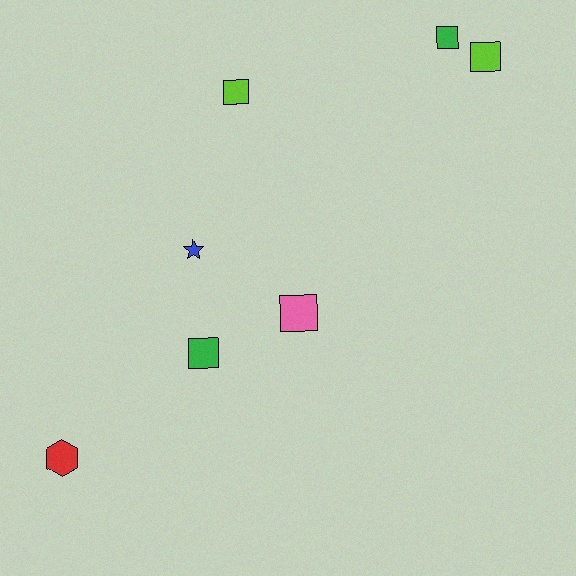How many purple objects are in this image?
There are no purple objects.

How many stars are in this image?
There is 1 star.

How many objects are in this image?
There are 7 objects.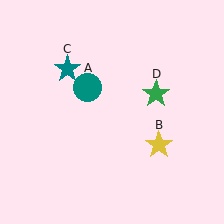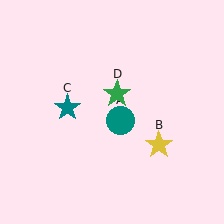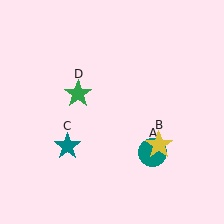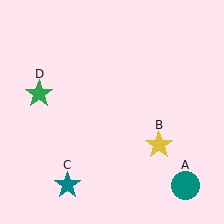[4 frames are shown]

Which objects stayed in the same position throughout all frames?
Yellow star (object B) remained stationary.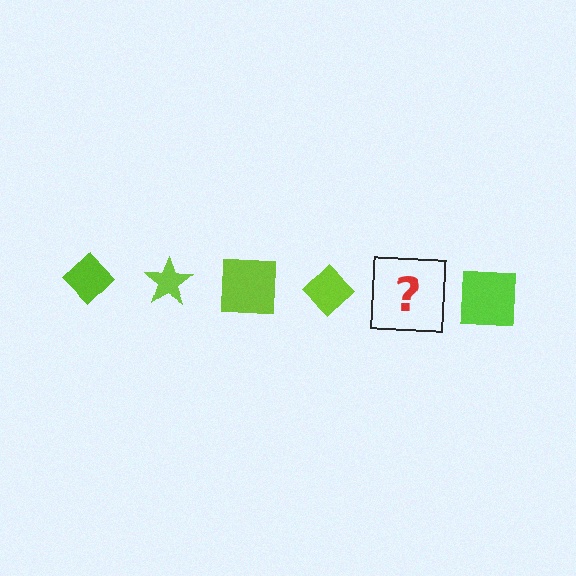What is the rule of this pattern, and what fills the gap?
The rule is that the pattern cycles through diamond, star, square shapes in lime. The gap should be filled with a lime star.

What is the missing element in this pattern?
The missing element is a lime star.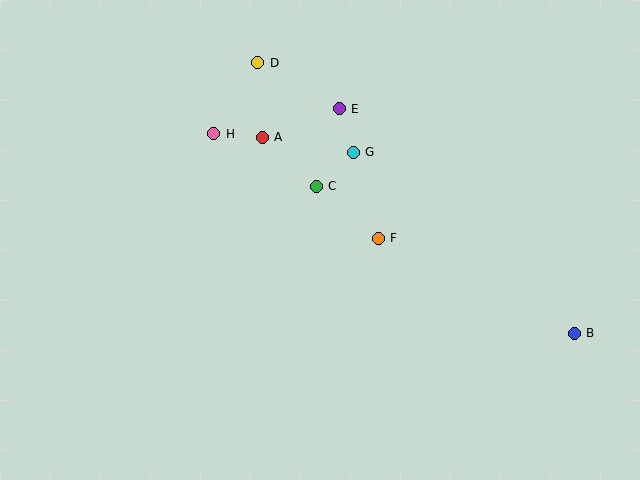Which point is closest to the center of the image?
Point C at (316, 186) is closest to the center.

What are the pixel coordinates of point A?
Point A is at (262, 137).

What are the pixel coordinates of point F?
Point F is at (378, 238).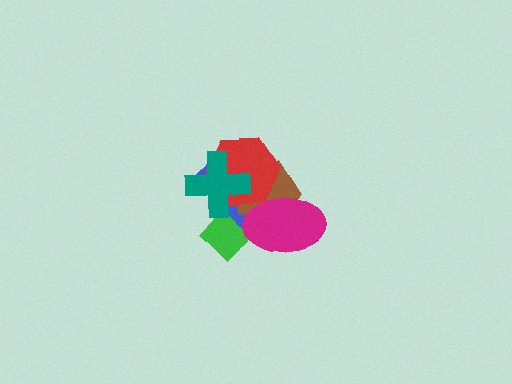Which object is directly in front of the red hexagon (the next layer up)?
The magenta ellipse is directly in front of the red hexagon.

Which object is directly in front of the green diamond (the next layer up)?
The blue rectangle is directly in front of the green diamond.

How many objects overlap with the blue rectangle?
5 objects overlap with the blue rectangle.